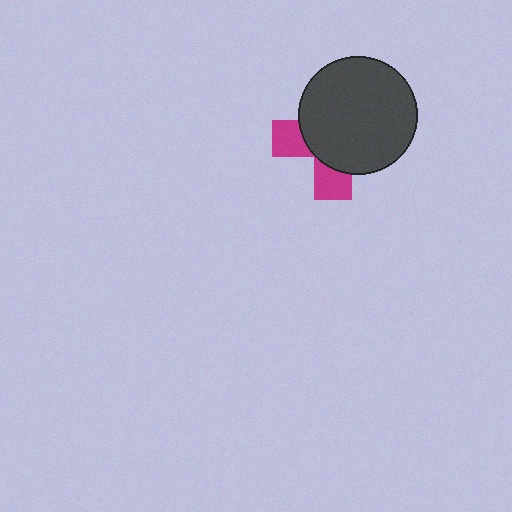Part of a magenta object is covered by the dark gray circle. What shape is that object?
It is a cross.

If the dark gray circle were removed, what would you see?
You would see the complete magenta cross.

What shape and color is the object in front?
The object in front is a dark gray circle.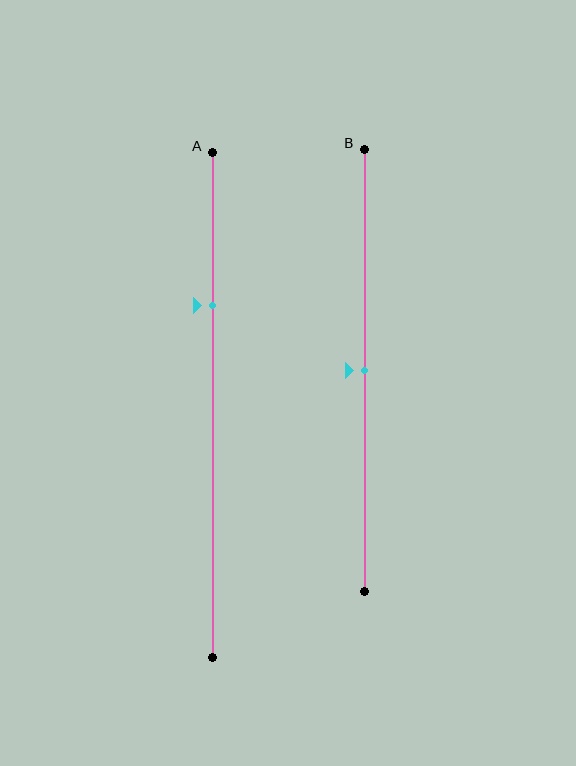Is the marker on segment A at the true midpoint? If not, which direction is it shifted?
No, the marker on segment A is shifted upward by about 20% of the segment length.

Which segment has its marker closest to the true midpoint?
Segment B has its marker closest to the true midpoint.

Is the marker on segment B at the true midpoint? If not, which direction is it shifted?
Yes, the marker on segment B is at the true midpoint.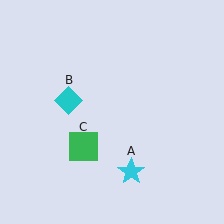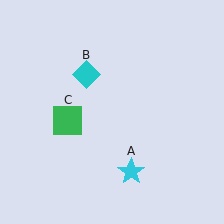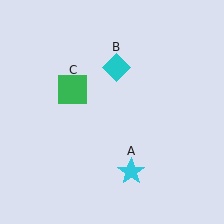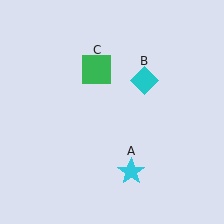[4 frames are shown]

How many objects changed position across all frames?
2 objects changed position: cyan diamond (object B), green square (object C).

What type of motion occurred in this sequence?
The cyan diamond (object B), green square (object C) rotated clockwise around the center of the scene.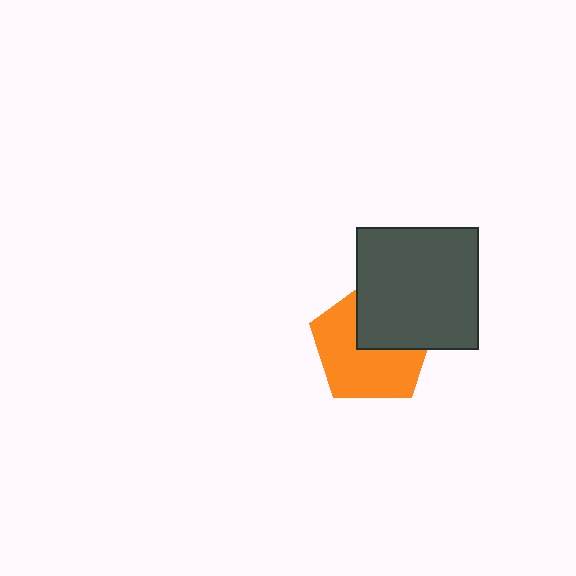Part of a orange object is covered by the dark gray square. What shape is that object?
It is a pentagon.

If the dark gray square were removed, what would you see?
You would see the complete orange pentagon.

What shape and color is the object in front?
The object in front is a dark gray square.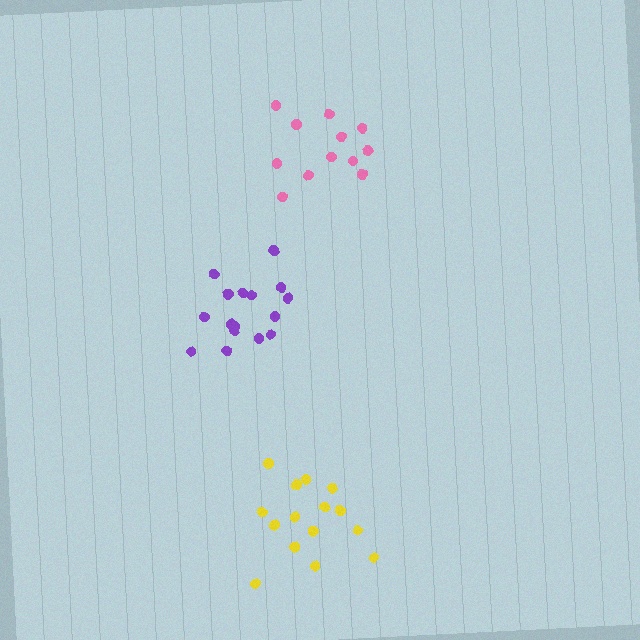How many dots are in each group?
Group 1: 16 dots, Group 2: 15 dots, Group 3: 13 dots (44 total).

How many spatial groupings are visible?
There are 3 spatial groupings.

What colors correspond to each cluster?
The clusters are colored: purple, yellow, pink.